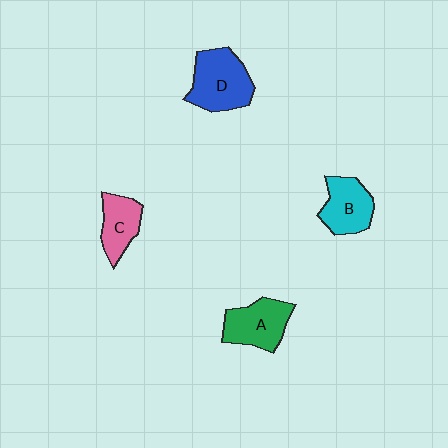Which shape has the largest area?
Shape D (blue).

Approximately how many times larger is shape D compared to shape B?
Approximately 1.3 times.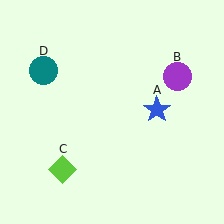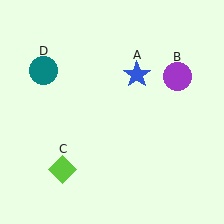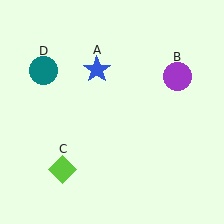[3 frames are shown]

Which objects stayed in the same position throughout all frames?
Purple circle (object B) and lime diamond (object C) and teal circle (object D) remained stationary.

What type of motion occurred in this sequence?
The blue star (object A) rotated counterclockwise around the center of the scene.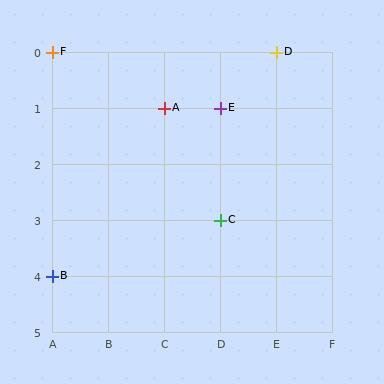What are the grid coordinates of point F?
Point F is at grid coordinates (A, 0).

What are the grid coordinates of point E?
Point E is at grid coordinates (D, 1).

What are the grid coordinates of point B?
Point B is at grid coordinates (A, 4).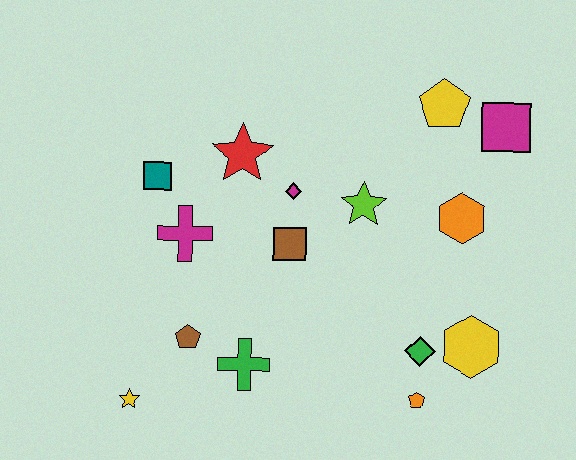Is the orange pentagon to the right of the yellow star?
Yes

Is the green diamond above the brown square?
No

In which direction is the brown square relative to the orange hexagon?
The brown square is to the left of the orange hexagon.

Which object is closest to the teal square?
The magenta cross is closest to the teal square.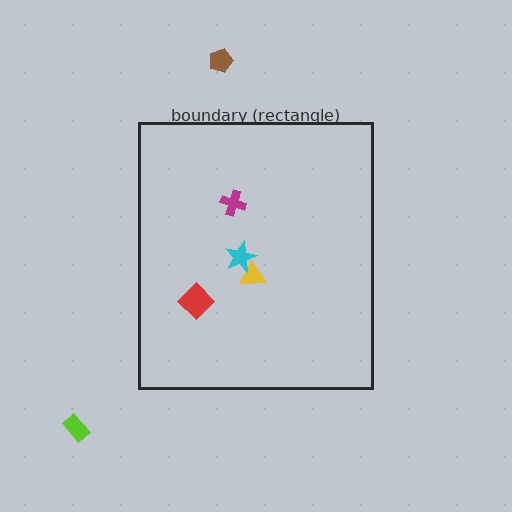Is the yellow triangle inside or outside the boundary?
Inside.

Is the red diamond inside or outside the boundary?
Inside.